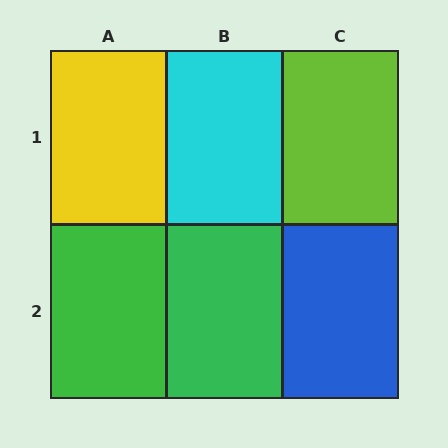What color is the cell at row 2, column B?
Green.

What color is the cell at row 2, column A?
Green.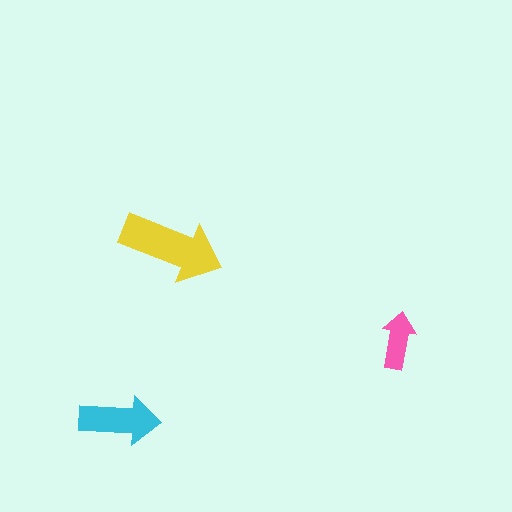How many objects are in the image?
There are 3 objects in the image.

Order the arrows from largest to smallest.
the yellow one, the cyan one, the pink one.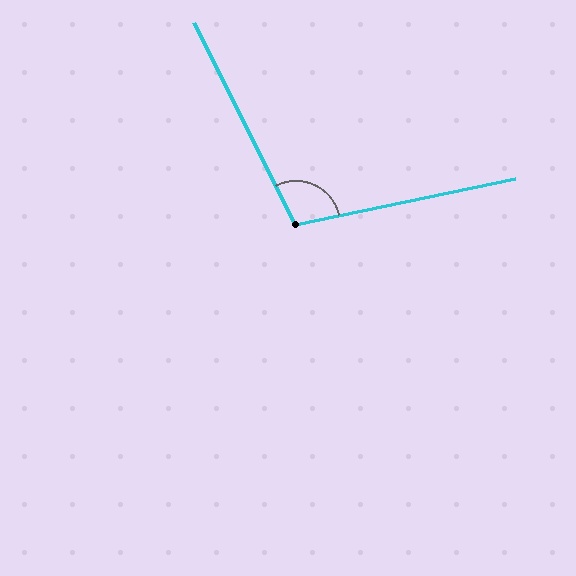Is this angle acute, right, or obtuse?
It is obtuse.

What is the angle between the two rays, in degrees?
Approximately 105 degrees.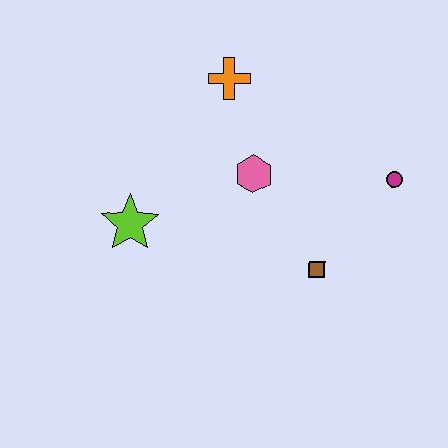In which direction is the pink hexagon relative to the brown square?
The pink hexagon is above the brown square.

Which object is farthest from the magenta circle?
The lime star is farthest from the magenta circle.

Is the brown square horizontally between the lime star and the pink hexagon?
No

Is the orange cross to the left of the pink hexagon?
Yes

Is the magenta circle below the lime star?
No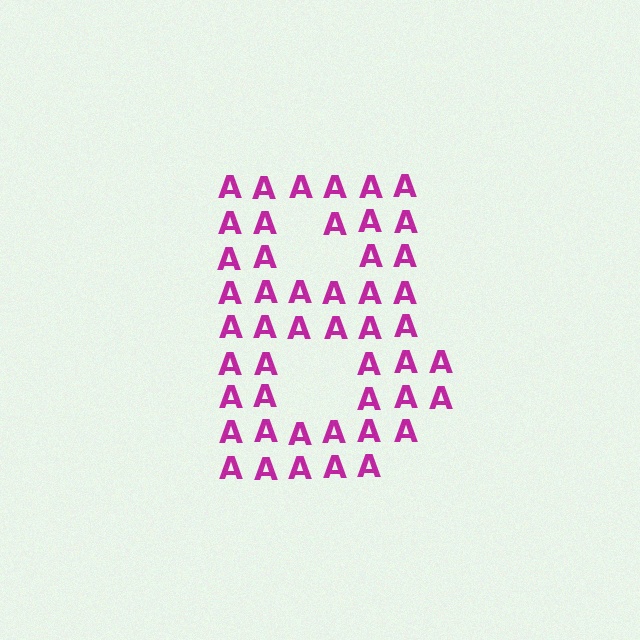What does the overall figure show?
The overall figure shows the letter B.